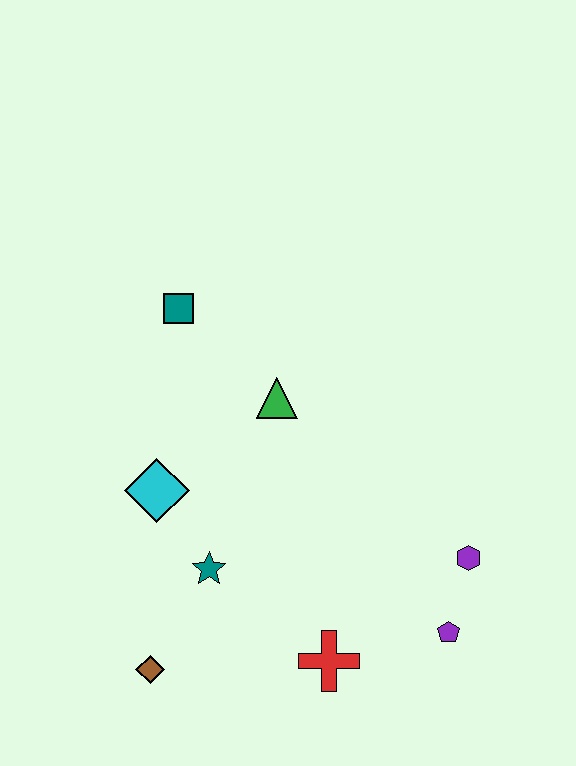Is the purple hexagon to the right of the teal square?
Yes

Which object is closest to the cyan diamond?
The teal star is closest to the cyan diamond.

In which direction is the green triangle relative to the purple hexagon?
The green triangle is to the left of the purple hexagon.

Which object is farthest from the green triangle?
The brown diamond is farthest from the green triangle.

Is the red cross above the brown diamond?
Yes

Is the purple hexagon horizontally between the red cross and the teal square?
No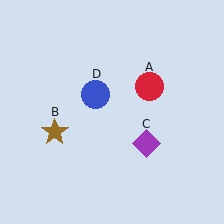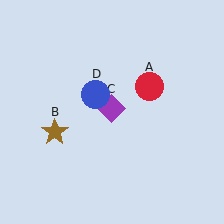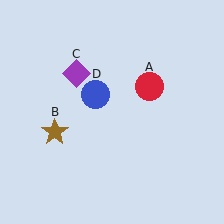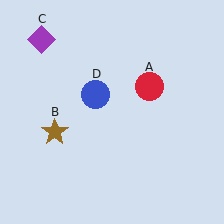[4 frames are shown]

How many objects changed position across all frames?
1 object changed position: purple diamond (object C).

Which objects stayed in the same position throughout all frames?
Red circle (object A) and brown star (object B) and blue circle (object D) remained stationary.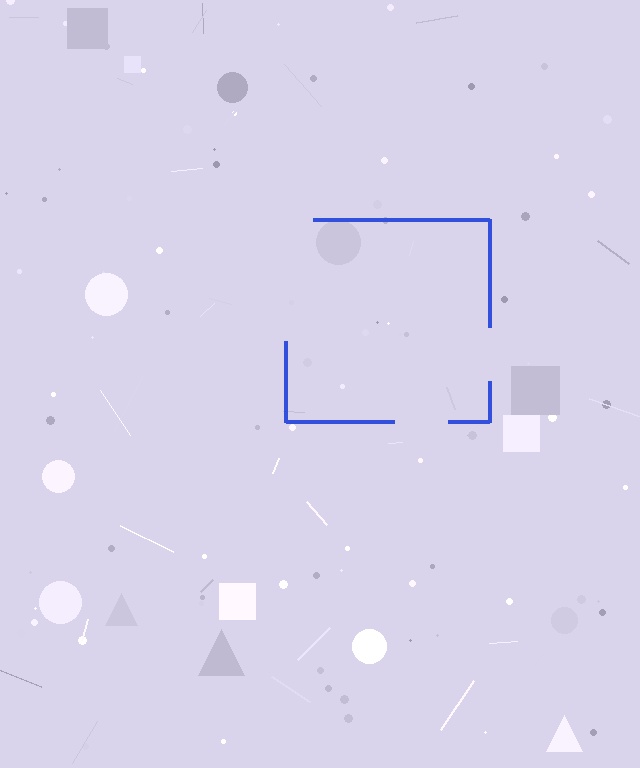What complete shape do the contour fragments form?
The contour fragments form a square.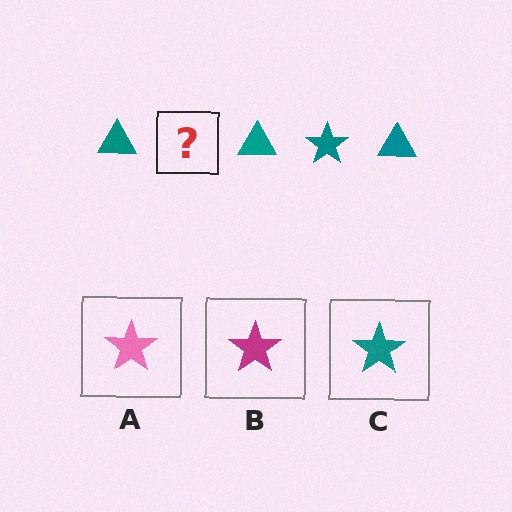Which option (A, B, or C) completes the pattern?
C.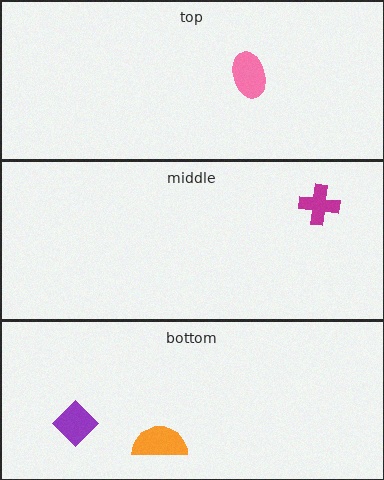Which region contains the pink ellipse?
The top region.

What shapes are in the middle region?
The magenta cross.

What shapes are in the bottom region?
The purple diamond, the orange semicircle.